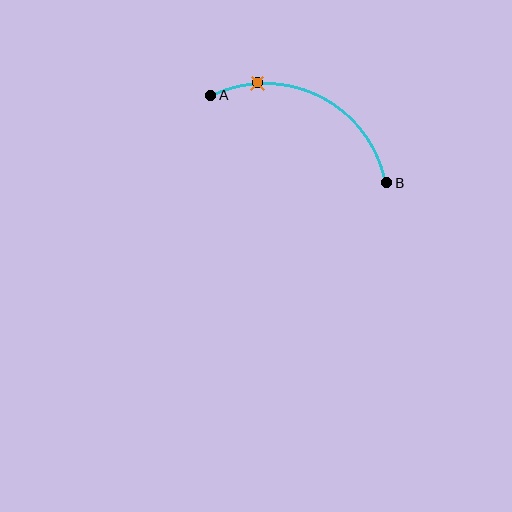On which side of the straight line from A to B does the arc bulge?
The arc bulges above the straight line connecting A and B.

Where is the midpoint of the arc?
The arc midpoint is the point on the curve farthest from the straight line joining A and B. It sits above that line.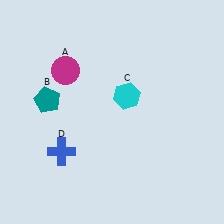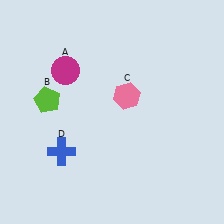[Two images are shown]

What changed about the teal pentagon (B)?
In Image 1, B is teal. In Image 2, it changed to lime.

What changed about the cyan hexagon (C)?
In Image 1, C is cyan. In Image 2, it changed to pink.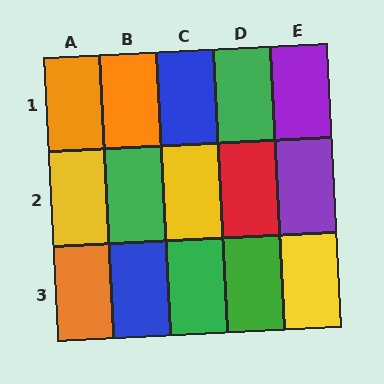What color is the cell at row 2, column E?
Purple.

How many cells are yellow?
3 cells are yellow.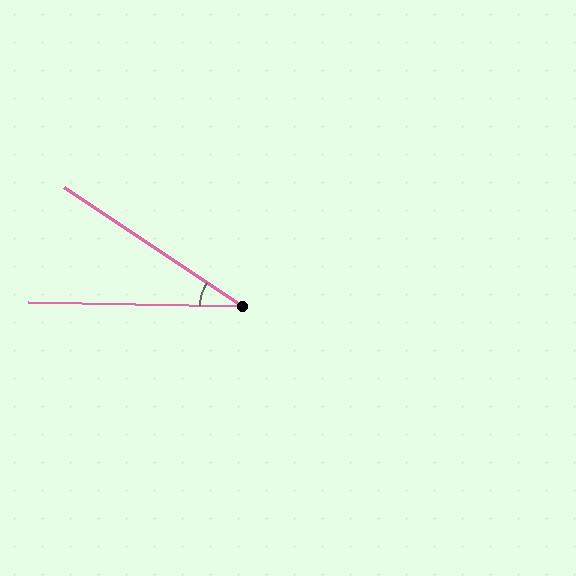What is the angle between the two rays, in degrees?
Approximately 33 degrees.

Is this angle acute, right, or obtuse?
It is acute.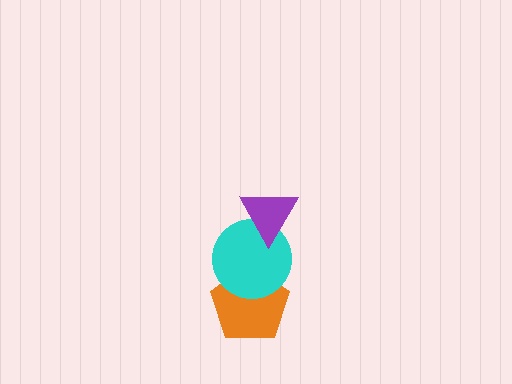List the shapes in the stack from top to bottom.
From top to bottom: the purple triangle, the cyan circle, the orange pentagon.